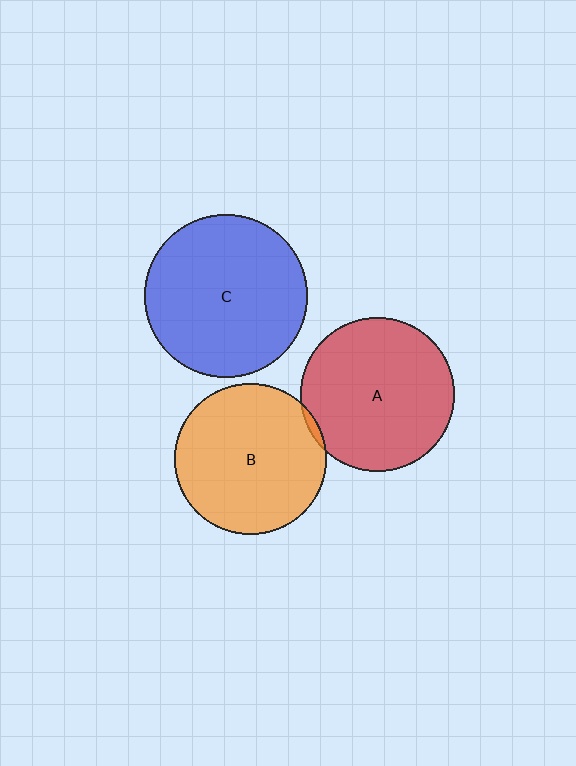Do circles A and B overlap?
Yes.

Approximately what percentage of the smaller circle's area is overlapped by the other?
Approximately 5%.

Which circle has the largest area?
Circle C (blue).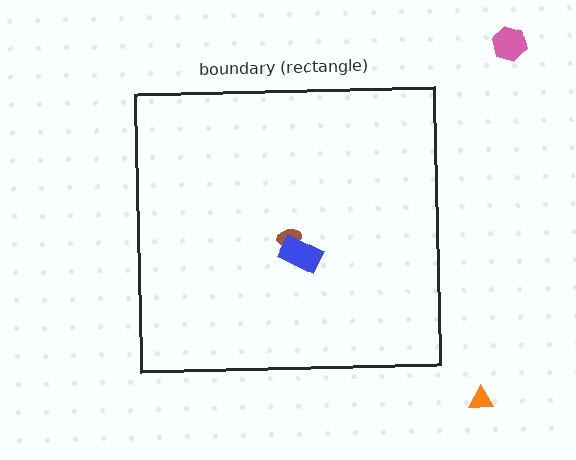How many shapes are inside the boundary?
2 inside, 2 outside.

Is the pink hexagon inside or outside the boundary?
Outside.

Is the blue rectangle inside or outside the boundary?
Inside.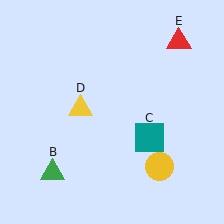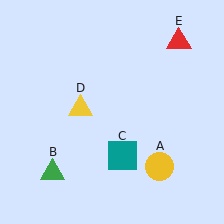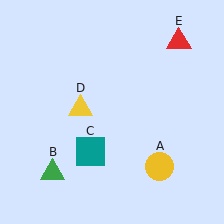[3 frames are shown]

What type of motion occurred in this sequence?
The teal square (object C) rotated clockwise around the center of the scene.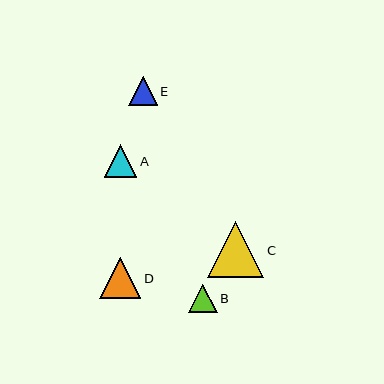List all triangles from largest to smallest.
From largest to smallest: C, D, A, E, B.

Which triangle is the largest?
Triangle C is the largest with a size of approximately 56 pixels.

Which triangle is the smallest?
Triangle B is the smallest with a size of approximately 28 pixels.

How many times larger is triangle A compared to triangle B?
Triangle A is approximately 1.1 times the size of triangle B.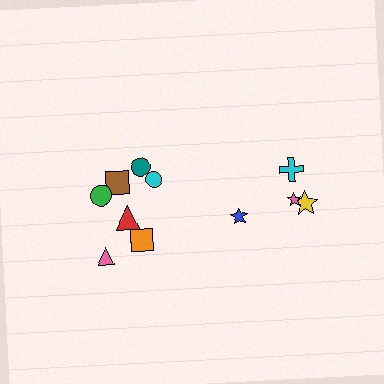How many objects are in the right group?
There are 4 objects.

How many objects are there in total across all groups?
There are 11 objects.